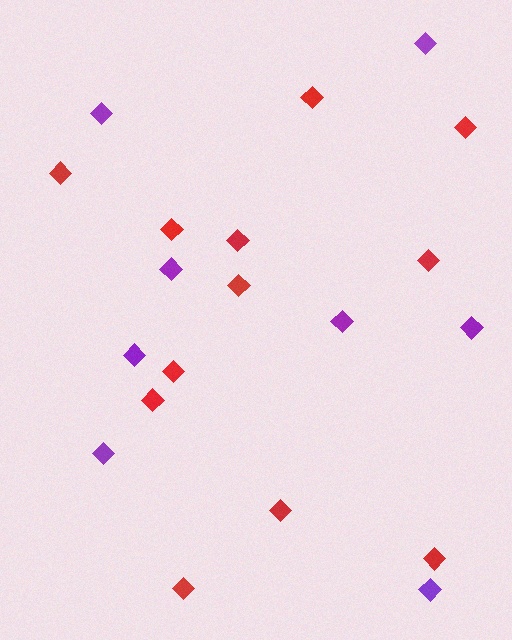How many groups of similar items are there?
There are 2 groups: one group of purple diamonds (8) and one group of red diamonds (12).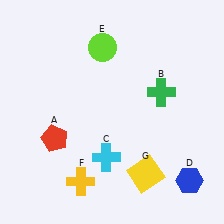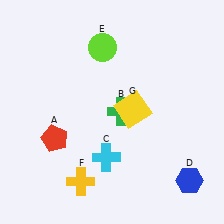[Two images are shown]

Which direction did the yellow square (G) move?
The yellow square (G) moved up.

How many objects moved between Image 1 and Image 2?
2 objects moved between the two images.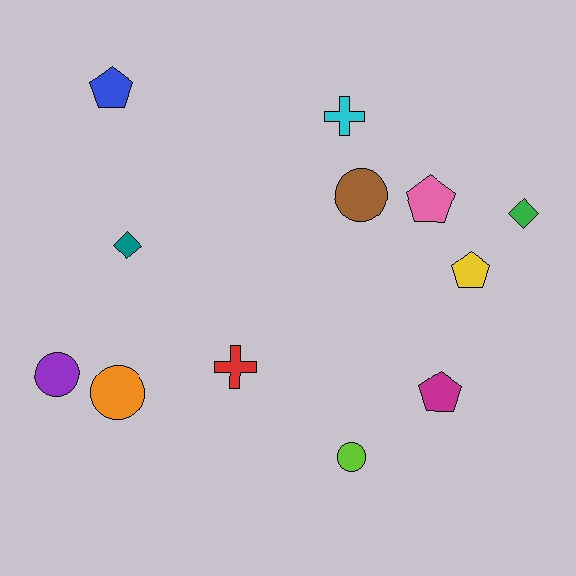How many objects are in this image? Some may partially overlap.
There are 12 objects.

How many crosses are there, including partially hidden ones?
There are 2 crosses.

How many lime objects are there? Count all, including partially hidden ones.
There is 1 lime object.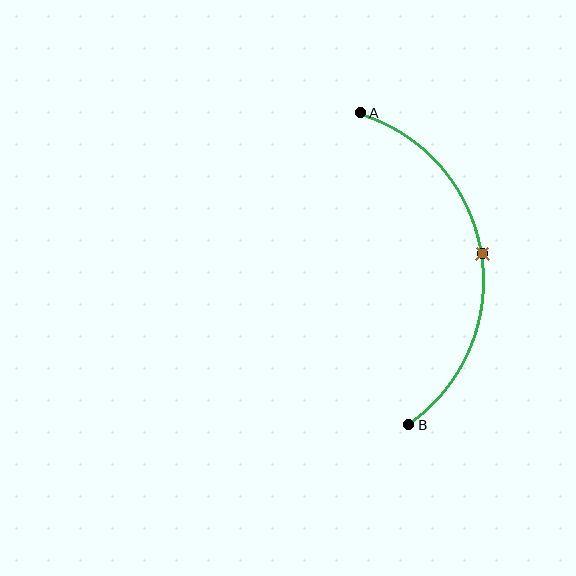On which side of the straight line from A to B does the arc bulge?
The arc bulges to the right of the straight line connecting A and B.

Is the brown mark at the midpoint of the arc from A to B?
Yes. The brown mark lies on the arc at equal arc-length from both A and B — it is the arc midpoint.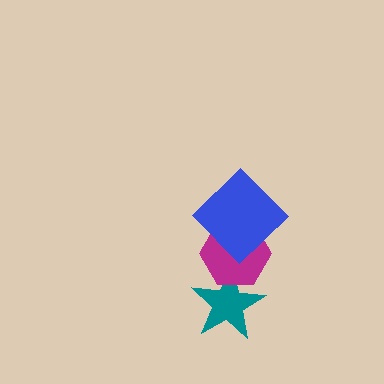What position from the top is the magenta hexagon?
The magenta hexagon is 2nd from the top.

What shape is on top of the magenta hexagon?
The blue diamond is on top of the magenta hexagon.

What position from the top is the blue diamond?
The blue diamond is 1st from the top.